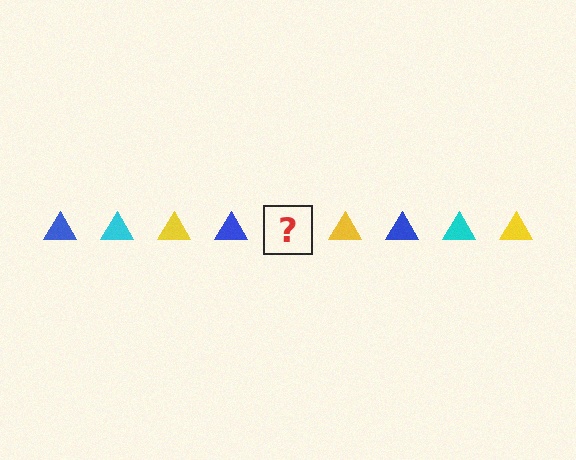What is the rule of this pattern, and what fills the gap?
The rule is that the pattern cycles through blue, cyan, yellow triangles. The gap should be filled with a cyan triangle.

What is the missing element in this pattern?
The missing element is a cyan triangle.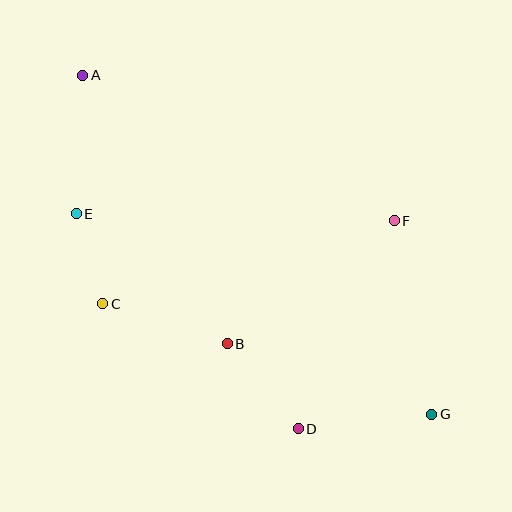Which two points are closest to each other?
Points C and E are closest to each other.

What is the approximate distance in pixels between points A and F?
The distance between A and F is approximately 343 pixels.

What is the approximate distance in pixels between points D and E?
The distance between D and E is approximately 309 pixels.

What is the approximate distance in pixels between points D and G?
The distance between D and G is approximately 134 pixels.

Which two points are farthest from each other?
Points A and G are farthest from each other.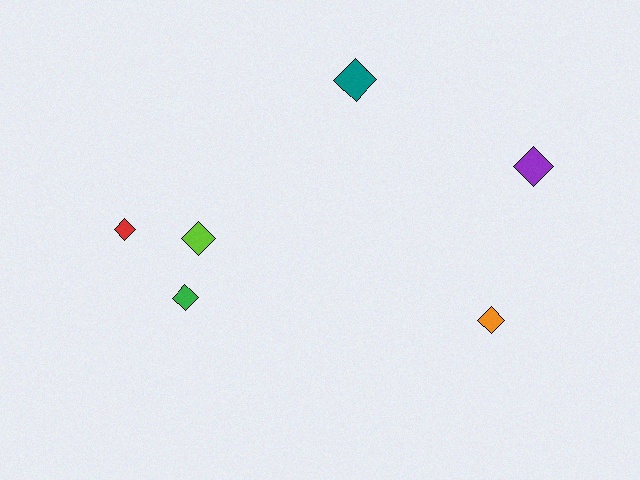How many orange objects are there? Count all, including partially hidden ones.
There is 1 orange object.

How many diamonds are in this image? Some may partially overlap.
There are 6 diamonds.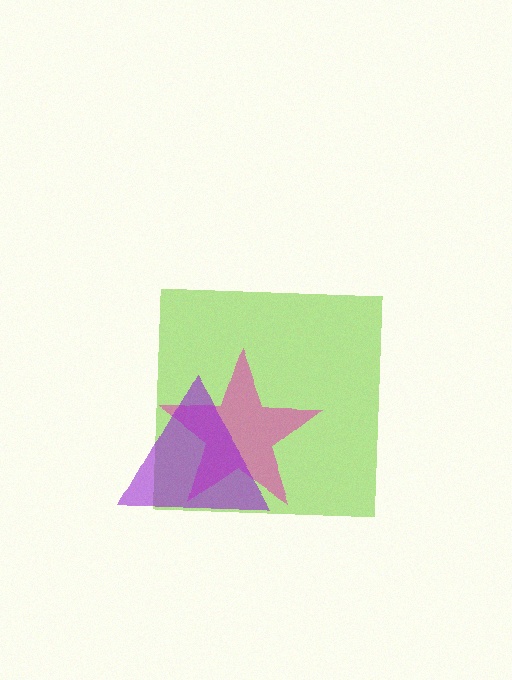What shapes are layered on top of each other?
The layered shapes are: a lime square, a pink star, a purple triangle.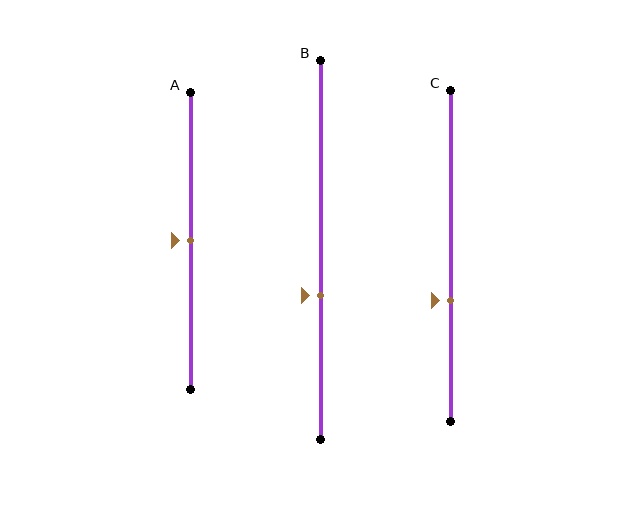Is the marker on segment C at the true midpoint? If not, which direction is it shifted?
No, the marker on segment C is shifted downward by about 13% of the segment length.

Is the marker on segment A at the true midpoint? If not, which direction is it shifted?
Yes, the marker on segment A is at the true midpoint.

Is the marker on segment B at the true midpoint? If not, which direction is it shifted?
No, the marker on segment B is shifted downward by about 12% of the segment length.